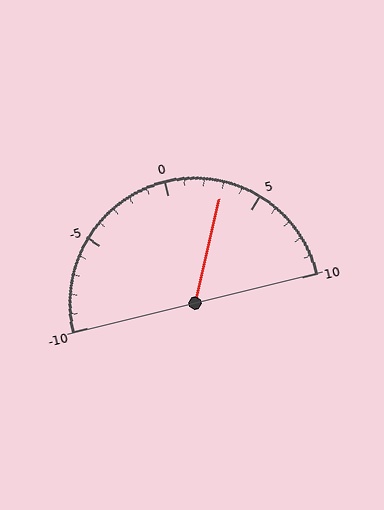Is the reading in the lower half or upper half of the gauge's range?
The reading is in the upper half of the range (-10 to 10).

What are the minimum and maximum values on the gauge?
The gauge ranges from -10 to 10.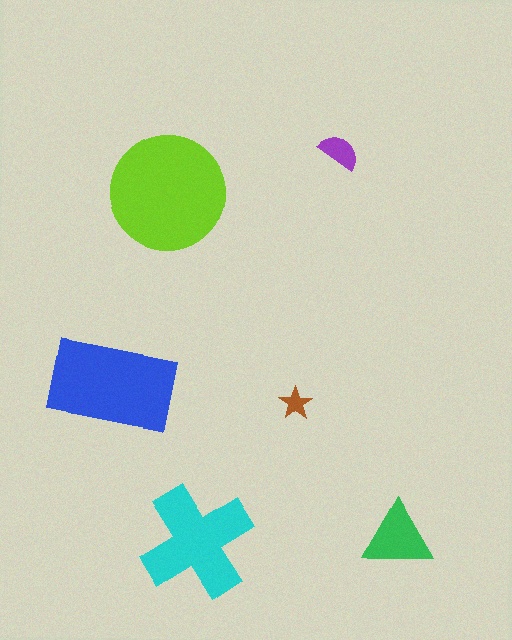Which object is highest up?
The purple semicircle is topmost.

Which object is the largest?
The lime circle.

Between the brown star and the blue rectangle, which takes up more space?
The blue rectangle.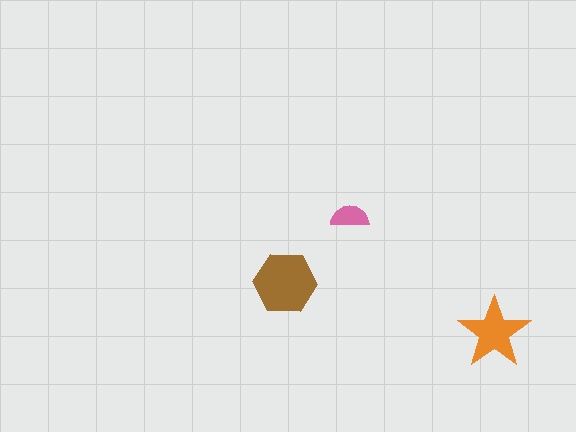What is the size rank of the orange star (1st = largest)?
2nd.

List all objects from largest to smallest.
The brown hexagon, the orange star, the pink semicircle.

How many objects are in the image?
There are 3 objects in the image.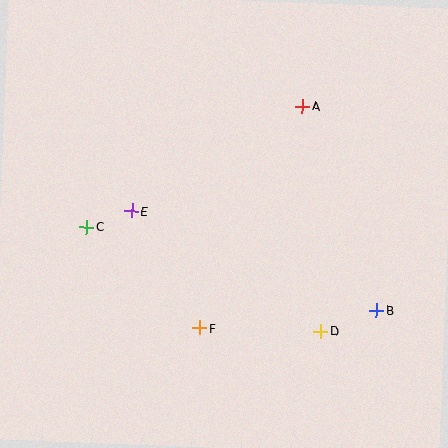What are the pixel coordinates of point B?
Point B is at (376, 311).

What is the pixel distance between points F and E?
The distance between F and E is 135 pixels.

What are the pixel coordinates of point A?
Point A is at (302, 106).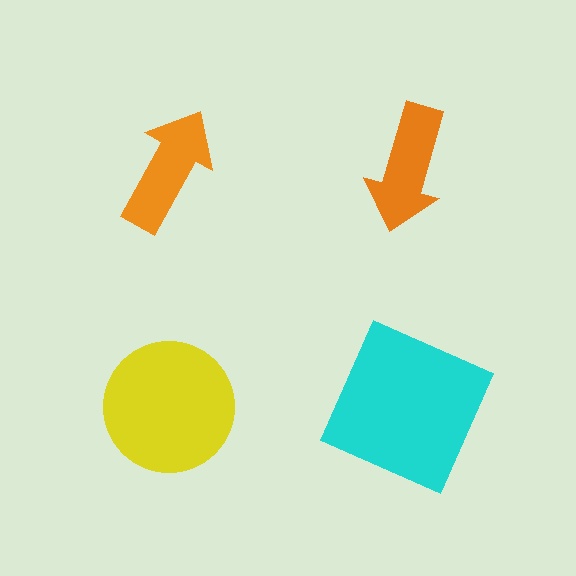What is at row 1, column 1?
An orange arrow.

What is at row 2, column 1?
A yellow circle.